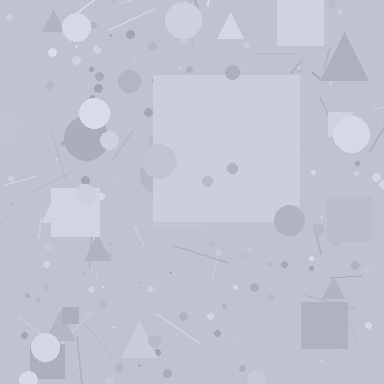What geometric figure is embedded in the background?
A square is embedded in the background.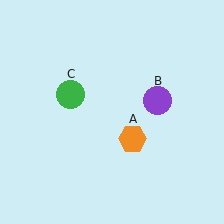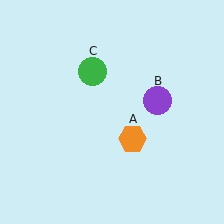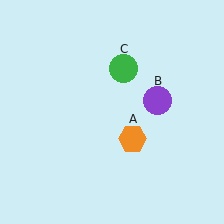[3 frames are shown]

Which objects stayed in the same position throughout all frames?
Orange hexagon (object A) and purple circle (object B) remained stationary.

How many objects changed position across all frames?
1 object changed position: green circle (object C).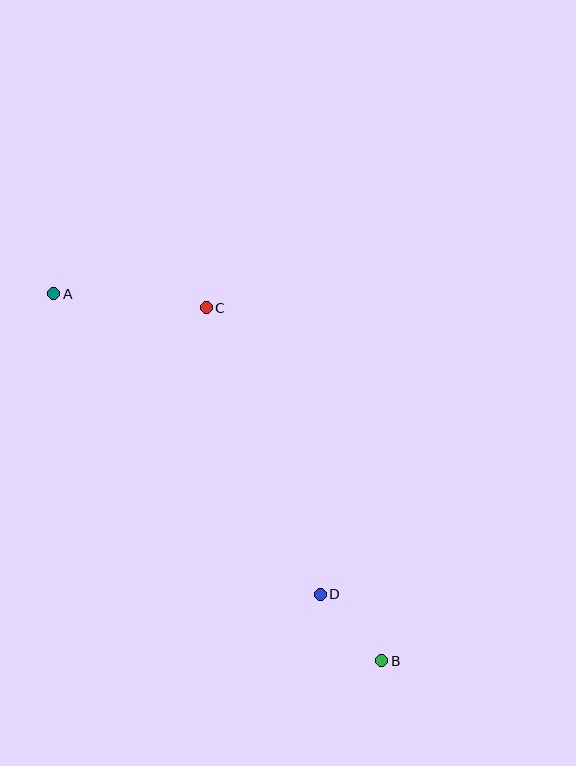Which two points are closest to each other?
Points B and D are closest to each other.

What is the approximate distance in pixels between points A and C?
The distance between A and C is approximately 154 pixels.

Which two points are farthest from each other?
Points A and B are farthest from each other.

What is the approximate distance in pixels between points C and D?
The distance between C and D is approximately 308 pixels.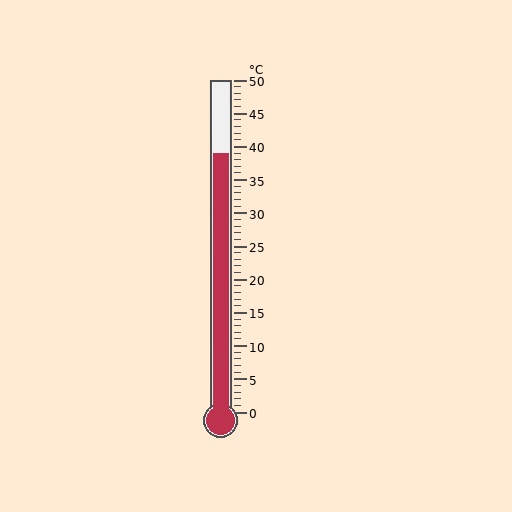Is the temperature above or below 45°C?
The temperature is below 45°C.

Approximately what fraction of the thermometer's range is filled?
The thermometer is filled to approximately 80% of its range.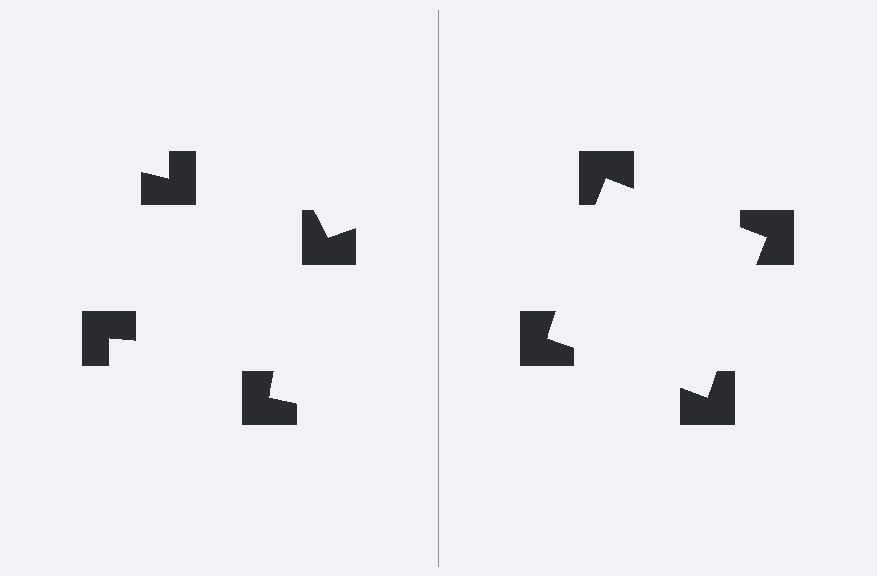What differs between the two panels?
The notched squares are positioned identically on both sides; only the wedge orientations differ. On the right they align to a square; on the left they are misaligned.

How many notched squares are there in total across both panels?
8 — 4 on each side.